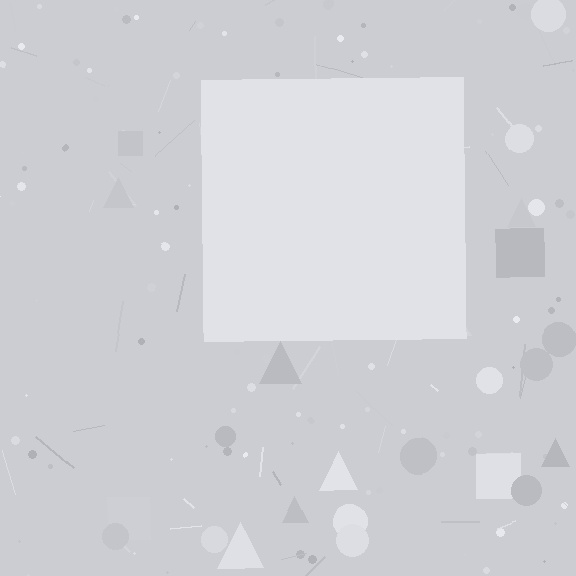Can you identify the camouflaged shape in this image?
The camouflaged shape is a square.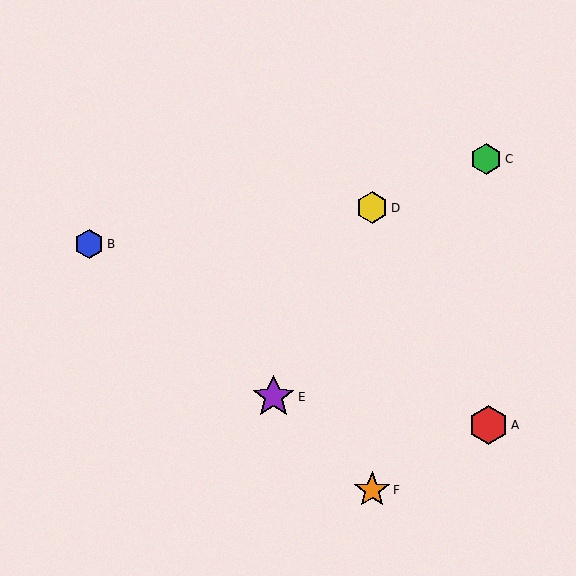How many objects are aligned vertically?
2 objects (D, F) are aligned vertically.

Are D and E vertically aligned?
No, D is at x≈372 and E is at x≈273.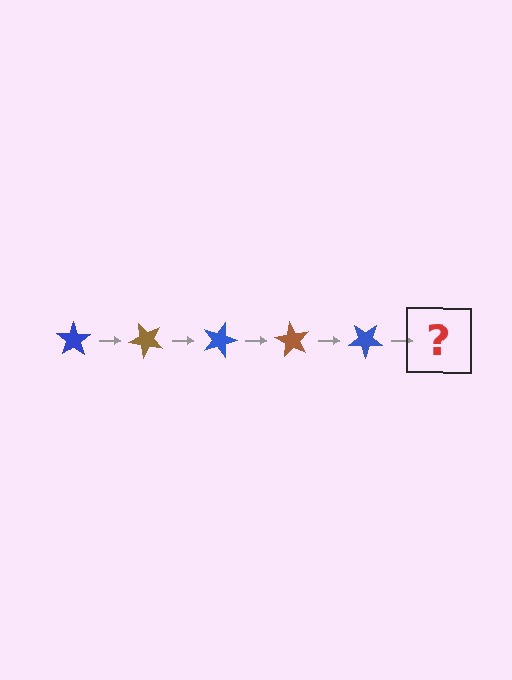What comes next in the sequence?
The next element should be a brown star, rotated 225 degrees from the start.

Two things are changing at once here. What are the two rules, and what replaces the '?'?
The two rules are that it rotates 45 degrees each step and the color cycles through blue and brown. The '?' should be a brown star, rotated 225 degrees from the start.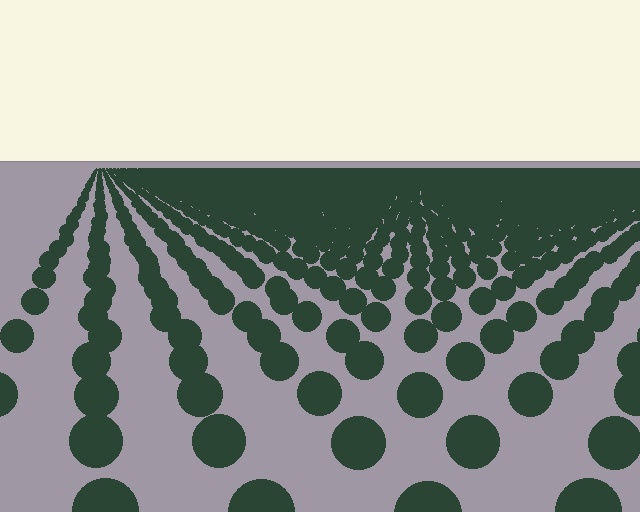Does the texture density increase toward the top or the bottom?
Density increases toward the top.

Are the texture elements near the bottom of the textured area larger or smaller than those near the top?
Larger. Near the bottom, elements are closer to the viewer and appear at a bigger on-screen size.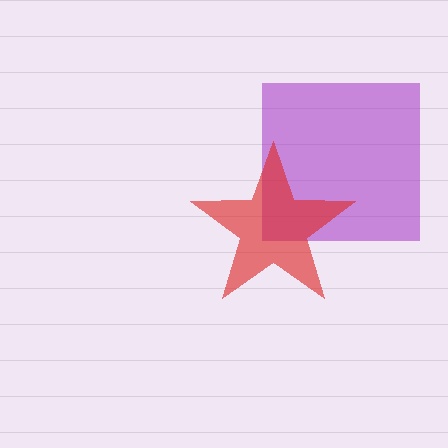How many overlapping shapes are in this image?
There are 2 overlapping shapes in the image.